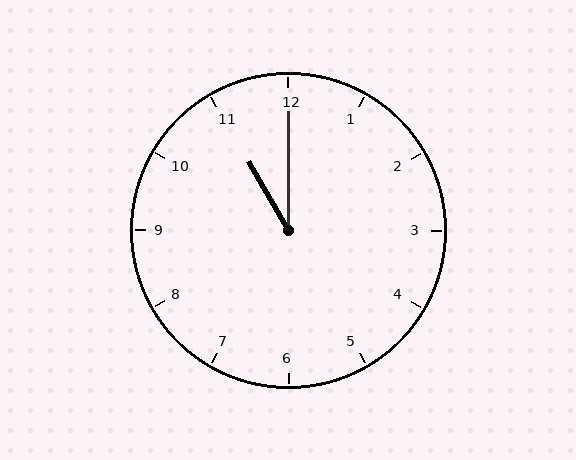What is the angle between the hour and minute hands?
Approximately 30 degrees.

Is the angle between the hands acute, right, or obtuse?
It is acute.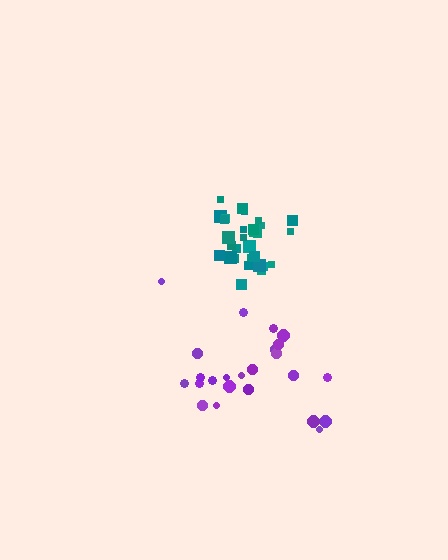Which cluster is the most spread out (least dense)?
Purple.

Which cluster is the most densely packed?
Teal.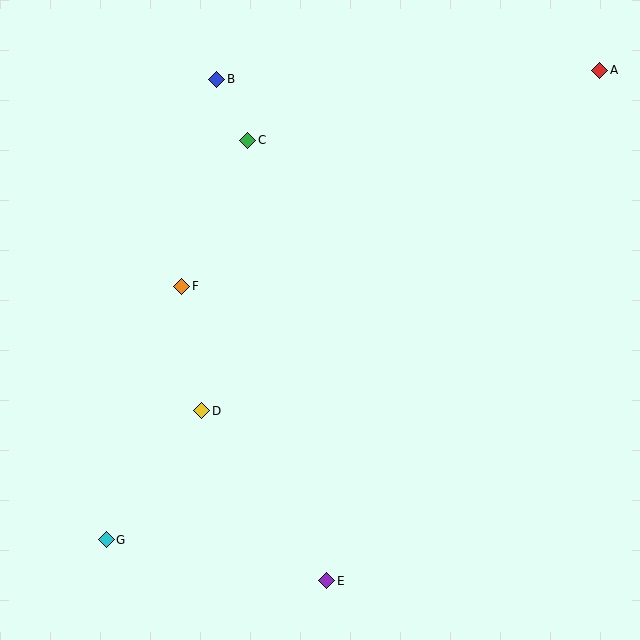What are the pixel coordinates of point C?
Point C is at (248, 140).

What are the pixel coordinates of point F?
Point F is at (182, 286).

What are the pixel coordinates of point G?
Point G is at (106, 540).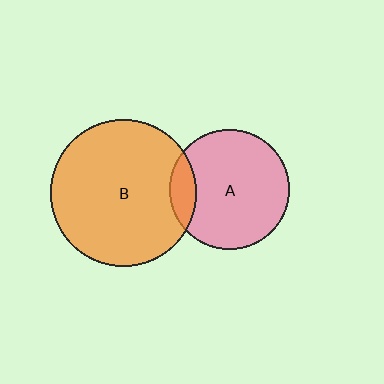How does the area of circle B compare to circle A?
Approximately 1.5 times.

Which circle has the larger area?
Circle B (orange).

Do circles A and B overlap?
Yes.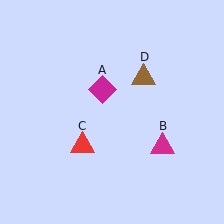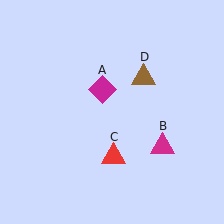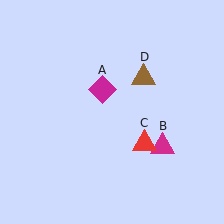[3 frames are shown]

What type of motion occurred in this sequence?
The red triangle (object C) rotated counterclockwise around the center of the scene.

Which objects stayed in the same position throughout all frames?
Magenta diamond (object A) and magenta triangle (object B) and brown triangle (object D) remained stationary.